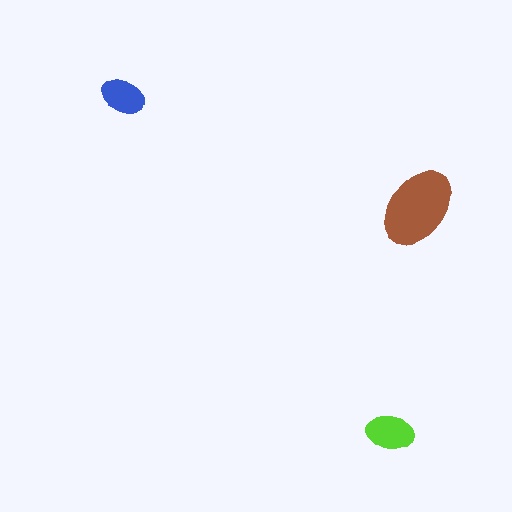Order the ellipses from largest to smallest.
the brown one, the lime one, the blue one.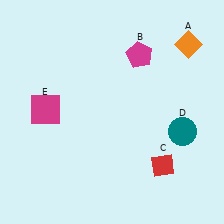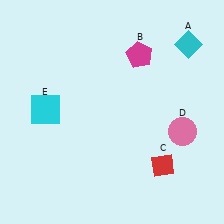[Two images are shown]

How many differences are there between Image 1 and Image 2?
There are 3 differences between the two images.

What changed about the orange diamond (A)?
In Image 1, A is orange. In Image 2, it changed to cyan.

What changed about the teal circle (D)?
In Image 1, D is teal. In Image 2, it changed to pink.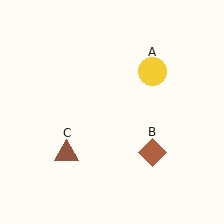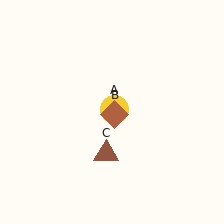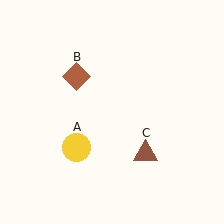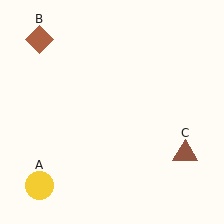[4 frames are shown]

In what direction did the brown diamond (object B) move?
The brown diamond (object B) moved up and to the left.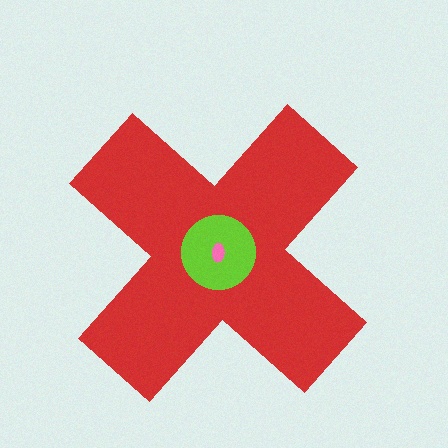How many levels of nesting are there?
3.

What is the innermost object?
The pink ellipse.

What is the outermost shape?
The red cross.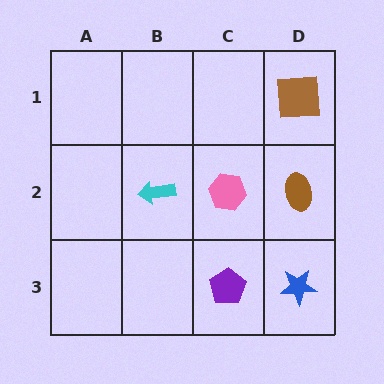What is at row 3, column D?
A blue star.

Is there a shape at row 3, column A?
No, that cell is empty.